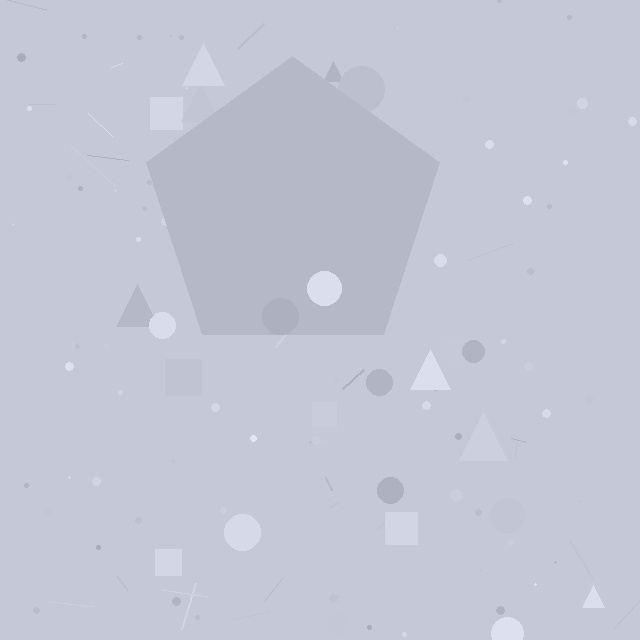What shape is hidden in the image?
A pentagon is hidden in the image.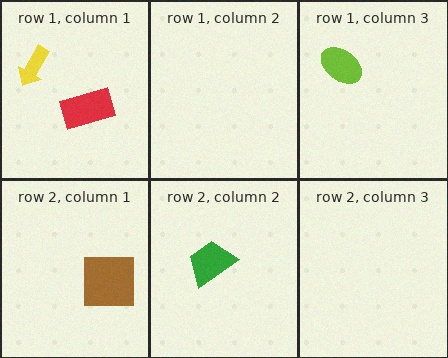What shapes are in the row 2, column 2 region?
The green trapezoid.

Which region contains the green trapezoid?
The row 2, column 2 region.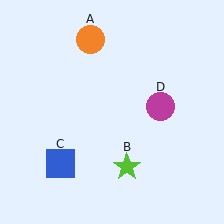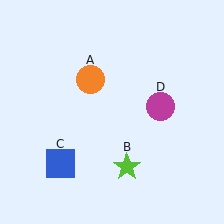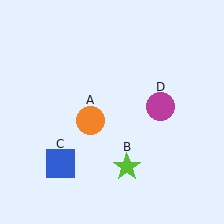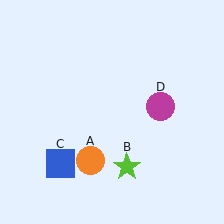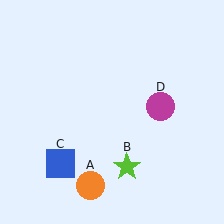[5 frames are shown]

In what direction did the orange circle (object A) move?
The orange circle (object A) moved down.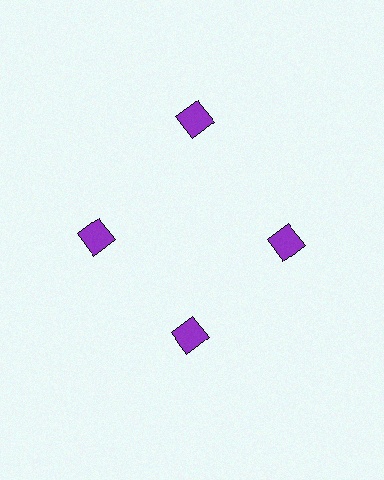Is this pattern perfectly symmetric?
No. The 4 purple diamonds are arranged in a ring, but one element near the 12 o'clock position is pushed outward from the center, breaking the 4-fold rotational symmetry.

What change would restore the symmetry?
The symmetry would be restored by moving it inward, back onto the ring so that all 4 diamonds sit at equal angles and equal distance from the center.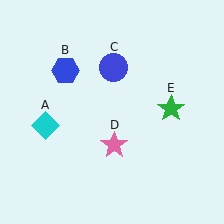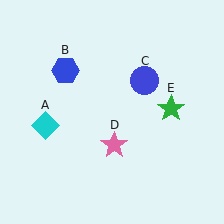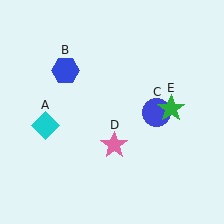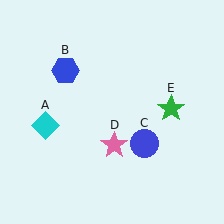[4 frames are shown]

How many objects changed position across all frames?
1 object changed position: blue circle (object C).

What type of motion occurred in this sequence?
The blue circle (object C) rotated clockwise around the center of the scene.